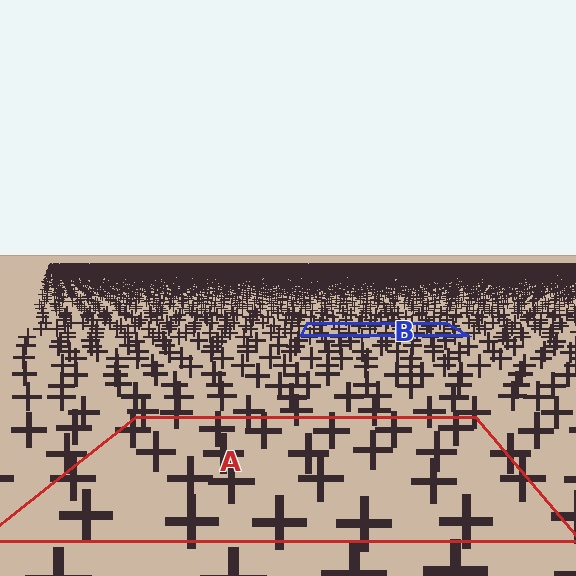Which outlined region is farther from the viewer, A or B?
Region B is farther from the viewer — the texture elements inside it appear smaller and more densely packed.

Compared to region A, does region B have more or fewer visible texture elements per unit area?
Region B has more texture elements per unit area — they are packed more densely because it is farther away.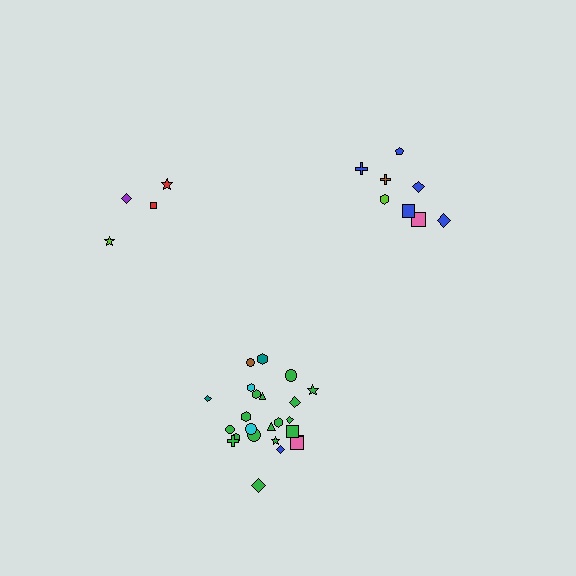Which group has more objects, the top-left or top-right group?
The top-right group.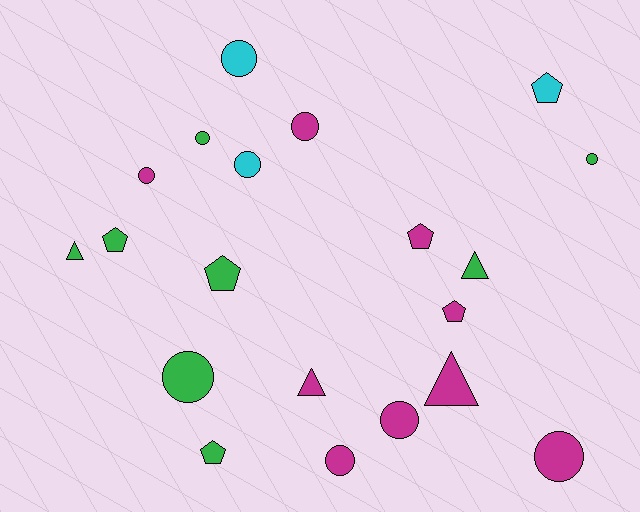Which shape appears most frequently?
Circle, with 10 objects.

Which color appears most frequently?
Magenta, with 9 objects.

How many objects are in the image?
There are 20 objects.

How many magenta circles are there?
There are 5 magenta circles.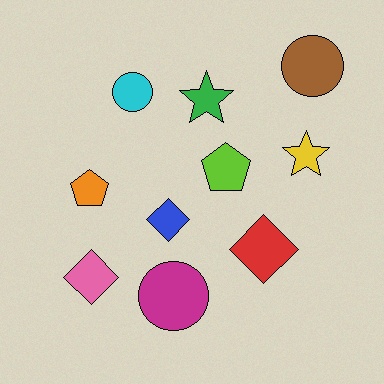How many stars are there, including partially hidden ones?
There are 2 stars.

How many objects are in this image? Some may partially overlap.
There are 10 objects.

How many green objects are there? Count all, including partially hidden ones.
There is 1 green object.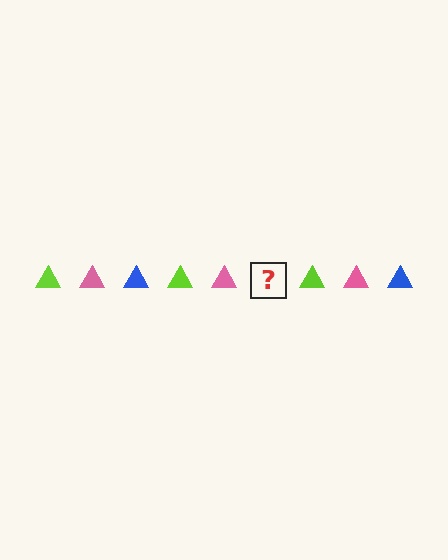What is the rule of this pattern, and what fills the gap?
The rule is that the pattern cycles through lime, pink, blue triangles. The gap should be filled with a blue triangle.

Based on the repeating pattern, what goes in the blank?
The blank should be a blue triangle.